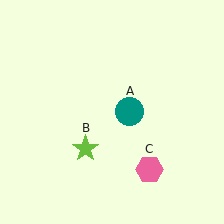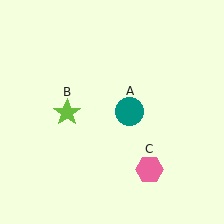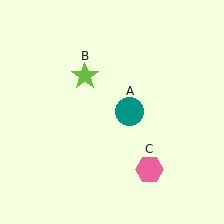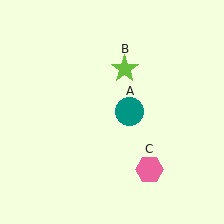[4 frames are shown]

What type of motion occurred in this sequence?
The lime star (object B) rotated clockwise around the center of the scene.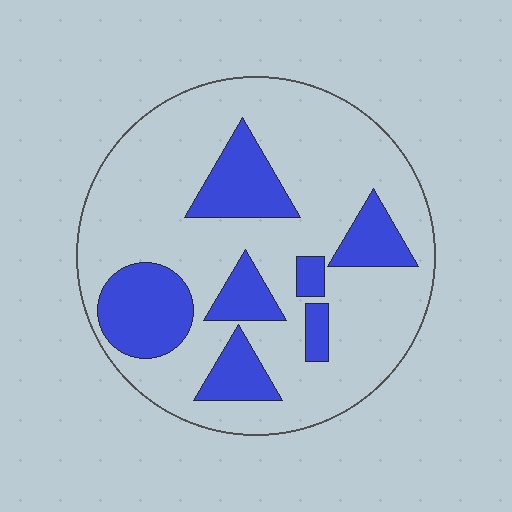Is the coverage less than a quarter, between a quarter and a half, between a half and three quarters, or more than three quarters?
Between a quarter and a half.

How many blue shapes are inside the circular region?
7.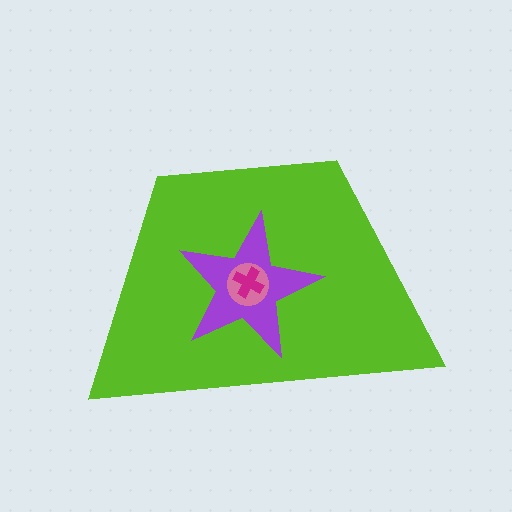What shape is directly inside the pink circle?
The magenta cross.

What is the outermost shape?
The lime trapezoid.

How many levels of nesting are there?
4.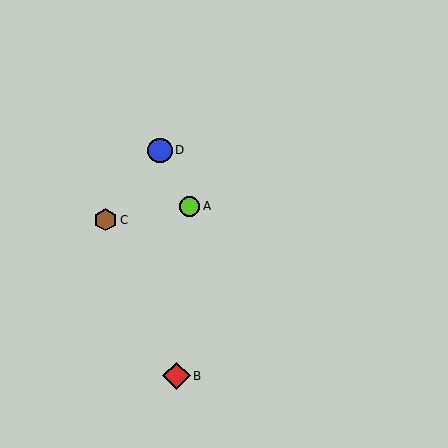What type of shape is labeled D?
Shape D is a blue circle.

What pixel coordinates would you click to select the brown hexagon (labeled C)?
Click at (105, 220) to select the brown hexagon C.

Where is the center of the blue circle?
The center of the blue circle is at (160, 150).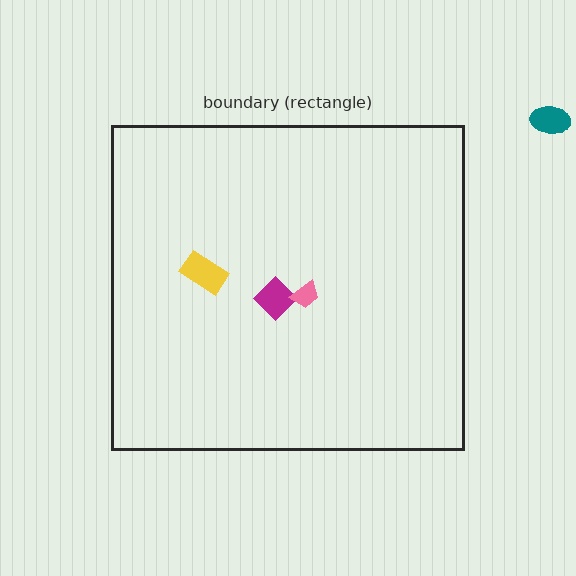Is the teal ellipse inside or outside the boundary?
Outside.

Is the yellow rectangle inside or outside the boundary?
Inside.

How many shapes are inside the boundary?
3 inside, 1 outside.